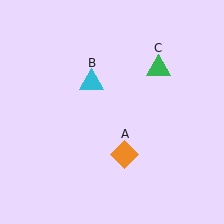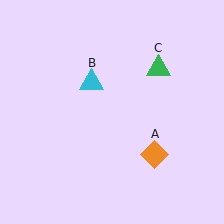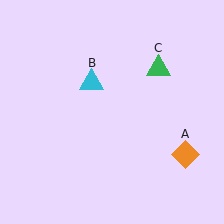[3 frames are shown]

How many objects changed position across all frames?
1 object changed position: orange diamond (object A).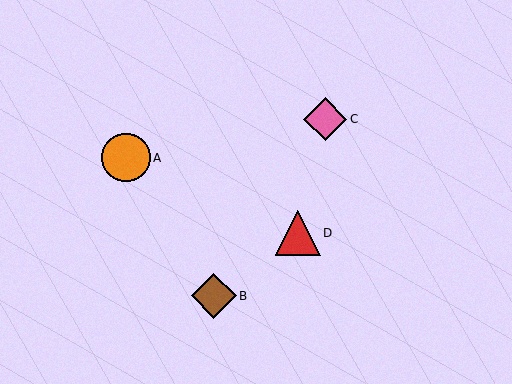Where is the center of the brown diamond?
The center of the brown diamond is at (214, 296).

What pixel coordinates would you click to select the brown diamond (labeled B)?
Click at (214, 296) to select the brown diamond B.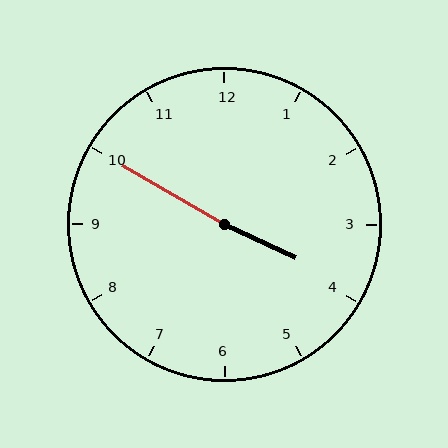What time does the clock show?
3:50.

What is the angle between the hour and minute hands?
Approximately 175 degrees.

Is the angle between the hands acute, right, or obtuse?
It is obtuse.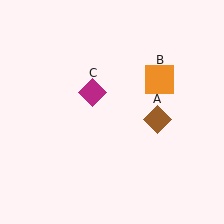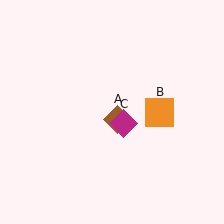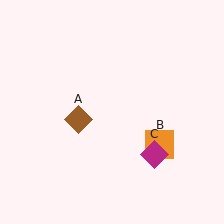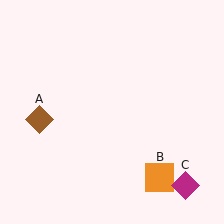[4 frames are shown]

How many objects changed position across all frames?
3 objects changed position: brown diamond (object A), orange square (object B), magenta diamond (object C).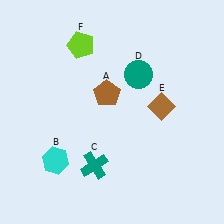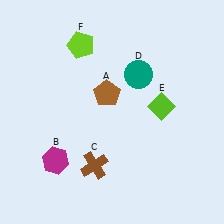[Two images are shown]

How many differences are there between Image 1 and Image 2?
There are 3 differences between the two images.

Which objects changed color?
B changed from cyan to magenta. C changed from teal to brown. E changed from brown to lime.